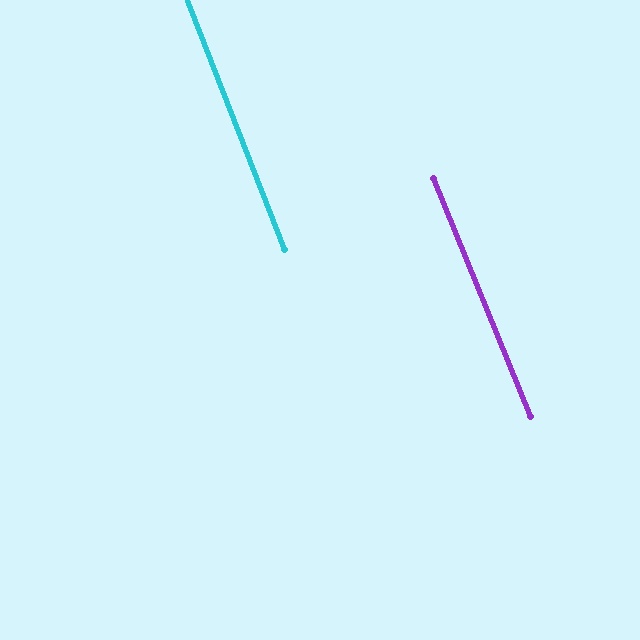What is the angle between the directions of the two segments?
Approximately 1 degree.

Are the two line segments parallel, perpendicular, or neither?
Parallel — their directions differ by only 1.0°.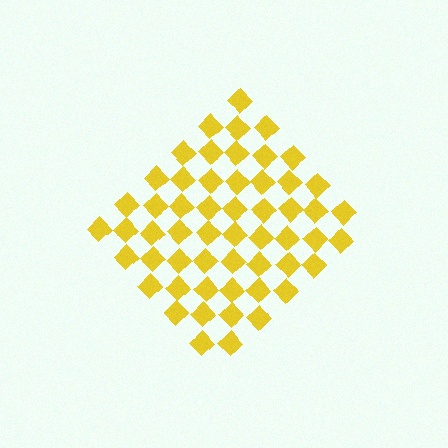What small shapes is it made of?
It is made of small diamonds.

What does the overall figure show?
The overall figure shows a diamond.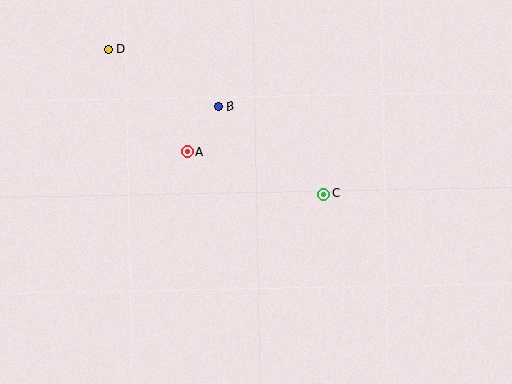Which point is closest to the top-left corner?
Point D is closest to the top-left corner.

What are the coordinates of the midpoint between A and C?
The midpoint between A and C is at (256, 173).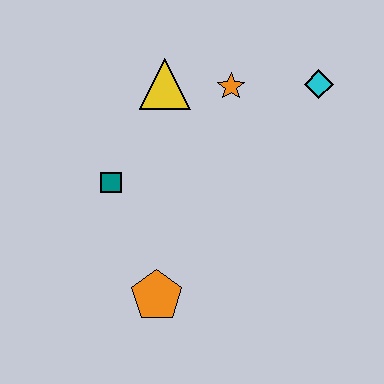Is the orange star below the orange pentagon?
No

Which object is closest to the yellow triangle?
The orange star is closest to the yellow triangle.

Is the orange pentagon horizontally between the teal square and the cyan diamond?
Yes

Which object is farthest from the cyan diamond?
The orange pentagon is farthest from the cyan diamond.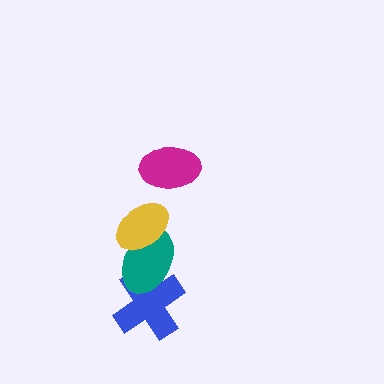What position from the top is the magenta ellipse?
The magenta ellipse is 1st from the top.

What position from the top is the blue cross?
The blue cross is 4th from the top.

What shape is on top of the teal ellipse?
The yellow ellipse is on top of the teal ellipse.